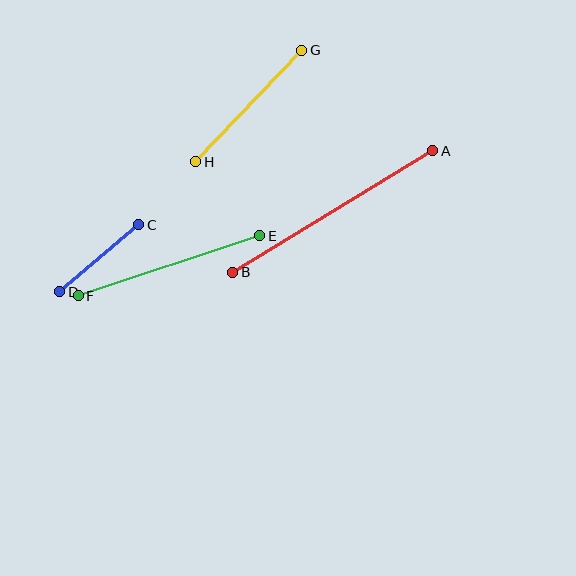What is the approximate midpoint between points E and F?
The midpoint is at approximately (169, 266) pixels.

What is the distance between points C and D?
The distance is approximately 103 pixels.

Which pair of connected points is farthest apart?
Points A and B are farthest apart.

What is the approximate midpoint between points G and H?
The midpoint is at approximately (249, 106) pixels.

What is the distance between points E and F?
The distance is approximately 191 pixels.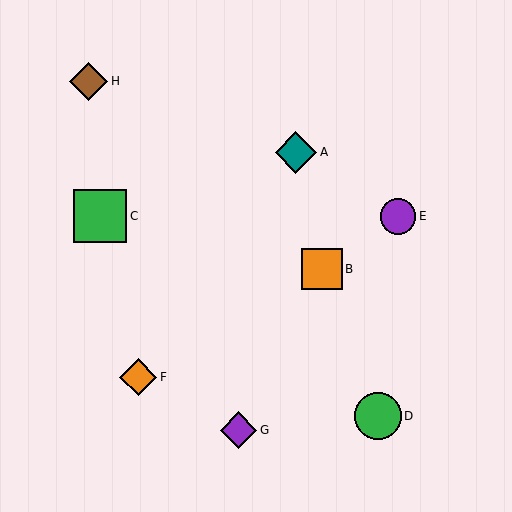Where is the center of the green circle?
The center of the green circle is at (378, 416).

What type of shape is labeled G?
Shape G is a purple diamond.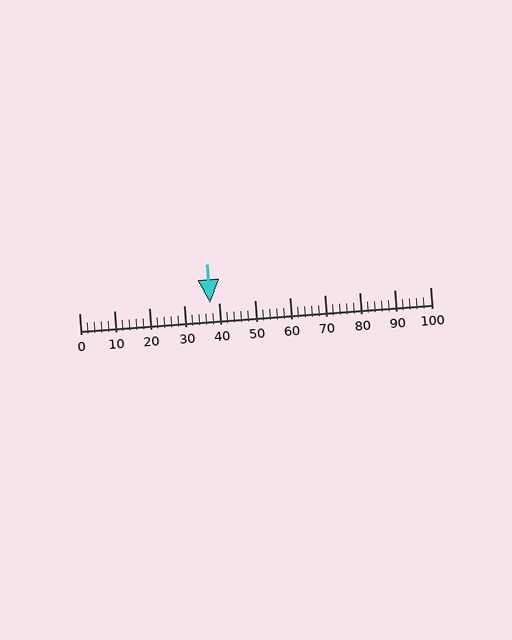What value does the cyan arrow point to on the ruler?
The cyan arrow points to approximately 37.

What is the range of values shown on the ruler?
The ruler shows values from 0 to 100.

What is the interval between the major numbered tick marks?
The major tick marks are spaced 10 units apart.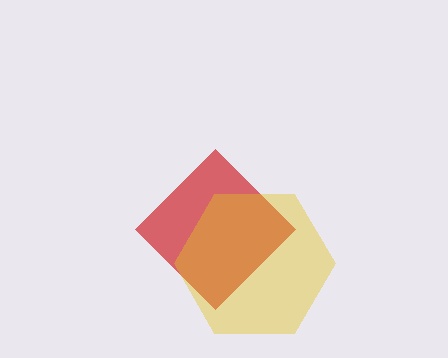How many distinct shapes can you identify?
There are 2 distinct shapes: a red diamond, a yellow hexagon.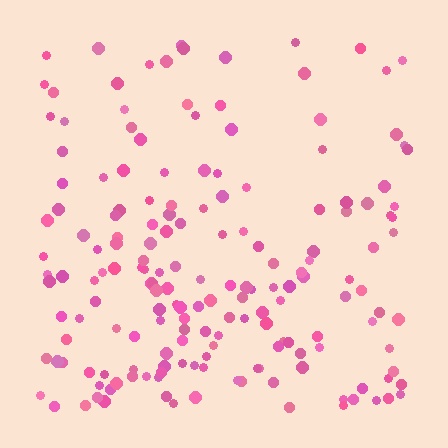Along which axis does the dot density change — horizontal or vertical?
Vertical.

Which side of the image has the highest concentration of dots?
The bottom.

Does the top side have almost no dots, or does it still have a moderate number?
Still a moderate number, just noticeably fewer than the bottom.